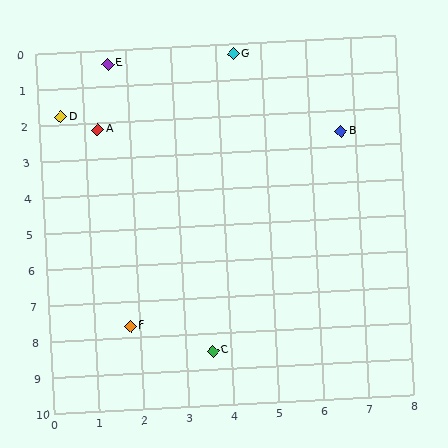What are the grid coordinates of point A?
Point A is at approximately (1.3, 2.2).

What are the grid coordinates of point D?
Point D is at approximately (0.5, 1.8).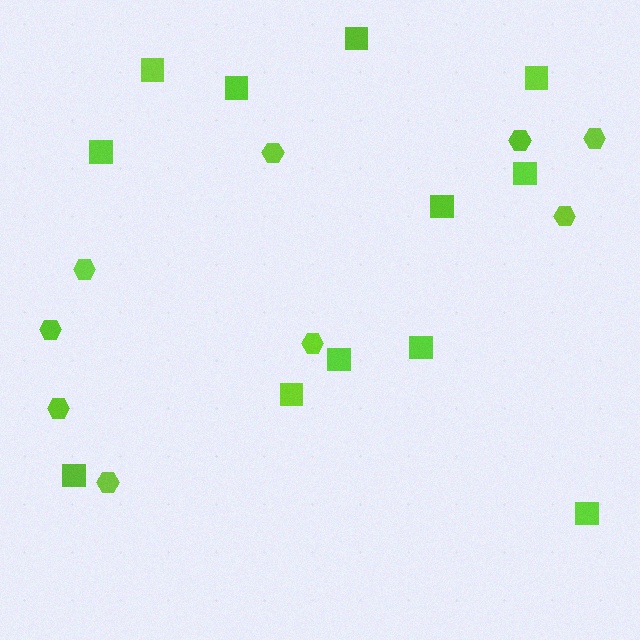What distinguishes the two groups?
There are 2 groups: one group of squares (12) and one group of hexagons (9).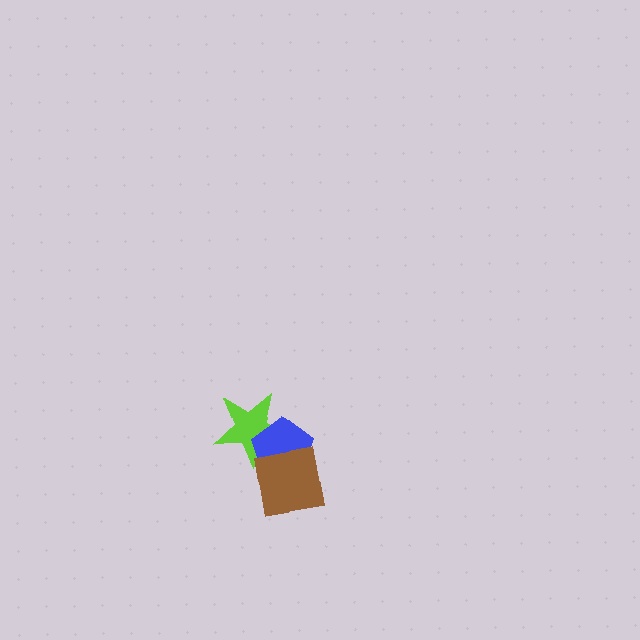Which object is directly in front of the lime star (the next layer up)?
The blue pentagon is directly in front of the lime star.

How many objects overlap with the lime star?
2 objects overlap with the lime star.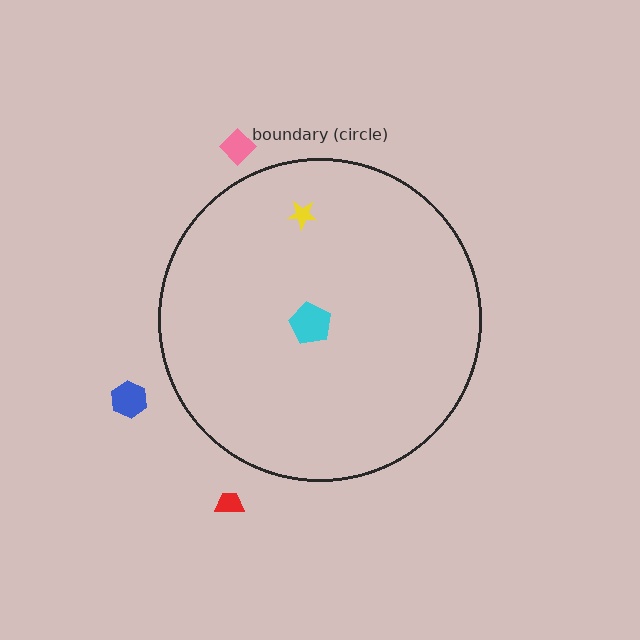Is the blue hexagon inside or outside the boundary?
Outside.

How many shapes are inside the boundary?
2 inside, 3 outside.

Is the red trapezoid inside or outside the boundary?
Outside.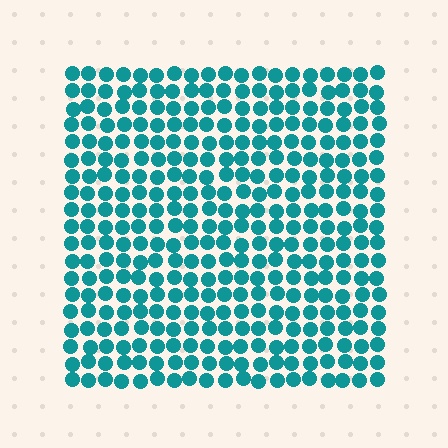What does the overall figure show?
The overall figure shows a square.